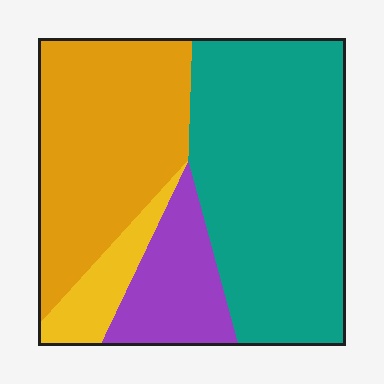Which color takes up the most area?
Teal, at roughly 45%.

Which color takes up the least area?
Yellow, at roughly 10%.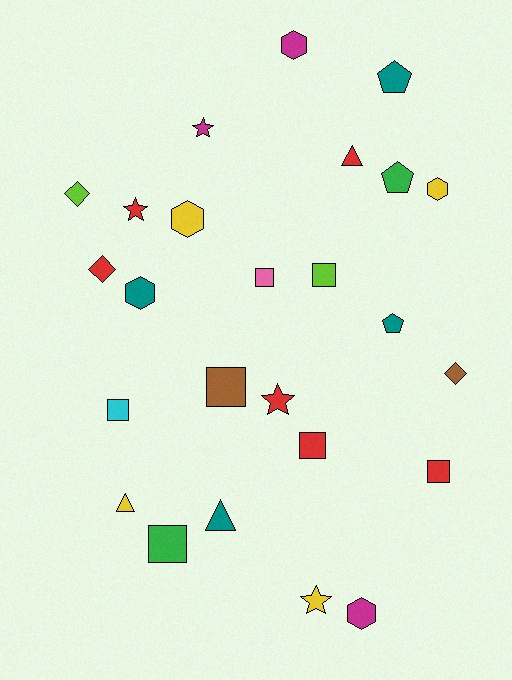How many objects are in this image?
There are 25 objects.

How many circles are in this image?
There are no circles.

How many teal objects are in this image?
There are 4 teal objects.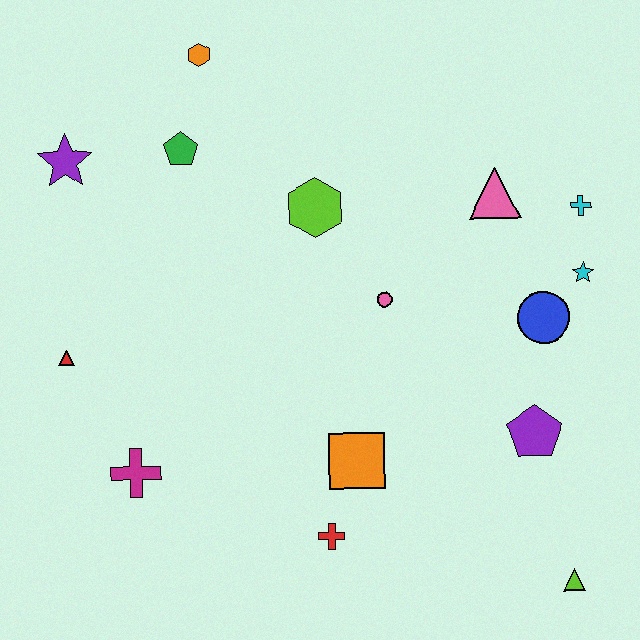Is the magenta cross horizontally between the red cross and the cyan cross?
No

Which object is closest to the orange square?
The red cross is closest to the orange square.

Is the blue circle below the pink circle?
Yes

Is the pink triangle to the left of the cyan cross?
Yes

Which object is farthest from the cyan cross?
The red triangle is farthest from the cyan cross.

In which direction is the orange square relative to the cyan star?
The orange square is to the left of the cyan star.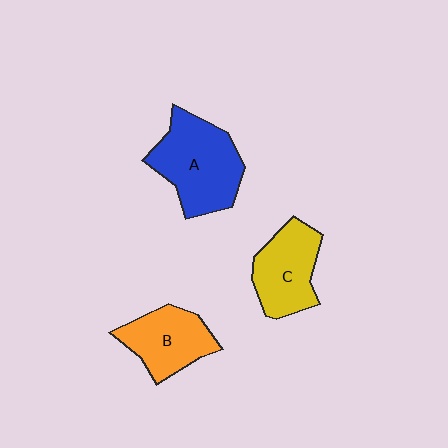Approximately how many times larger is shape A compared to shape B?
Approximately 1.4 times.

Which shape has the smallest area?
Shape B (orange).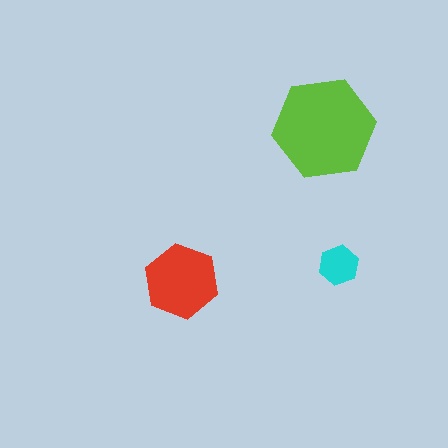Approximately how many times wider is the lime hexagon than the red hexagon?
About 1.5 times wider.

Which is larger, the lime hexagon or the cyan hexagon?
The lime one.